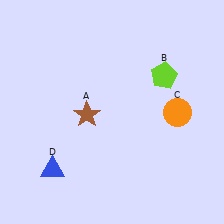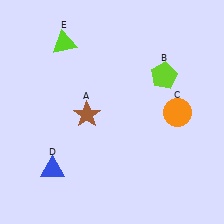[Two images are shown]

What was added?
A lime triangle (E) was added in Image 2.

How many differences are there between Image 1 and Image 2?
There is 1 difference between the two images.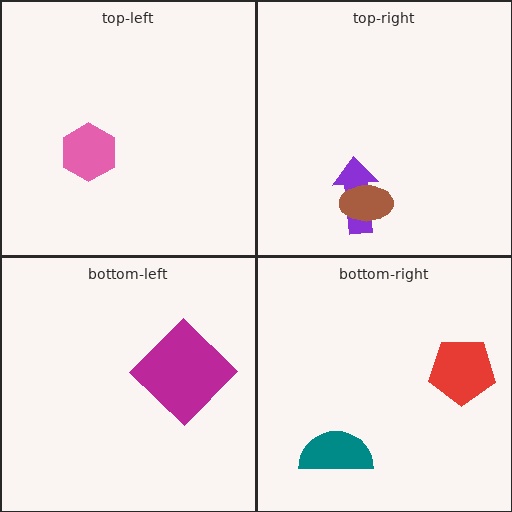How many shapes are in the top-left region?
1.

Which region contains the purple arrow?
The top-right region.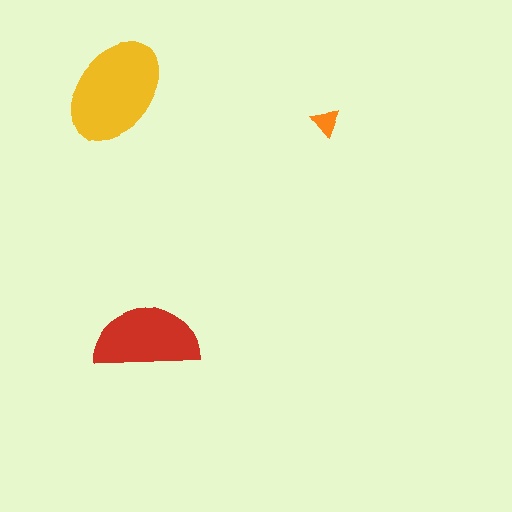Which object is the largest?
The yellow ellipse.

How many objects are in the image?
There are 3 objects in the image.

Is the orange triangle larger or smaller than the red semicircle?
Smaller.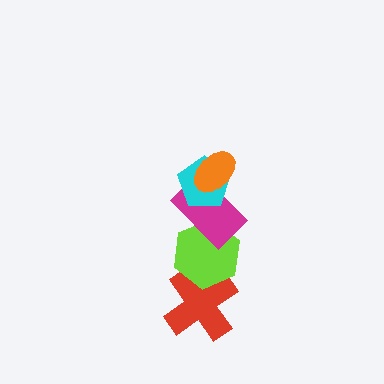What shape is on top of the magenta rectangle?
The cyan pentagon is on top of the magenta rectangle.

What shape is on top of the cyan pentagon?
The orange ellipse is on top of the cyan pentagon.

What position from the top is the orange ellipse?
The orange ellipse is 1st from the top.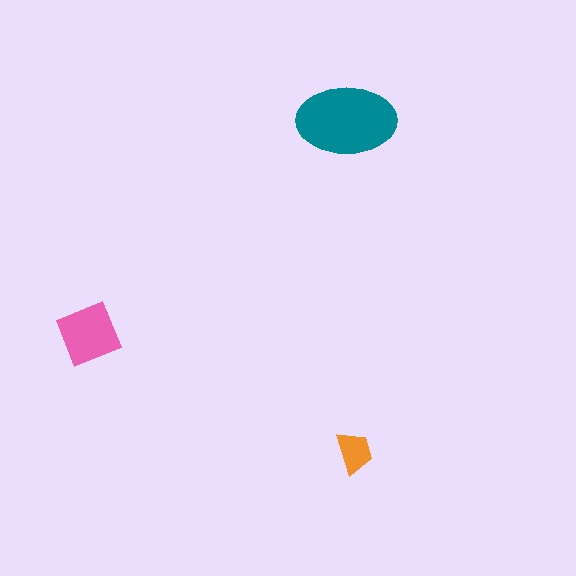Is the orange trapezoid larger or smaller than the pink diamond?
Smaller.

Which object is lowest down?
The orange trapezoid is bottommost.